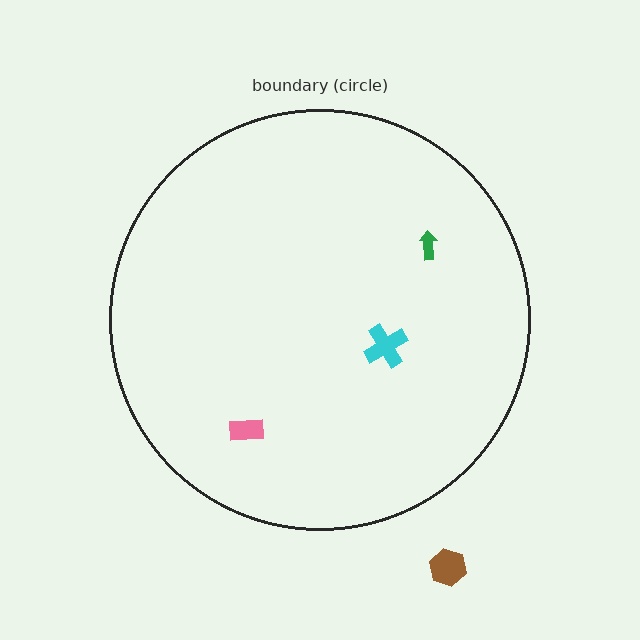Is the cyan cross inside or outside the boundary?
Inside.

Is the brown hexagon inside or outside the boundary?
Outside.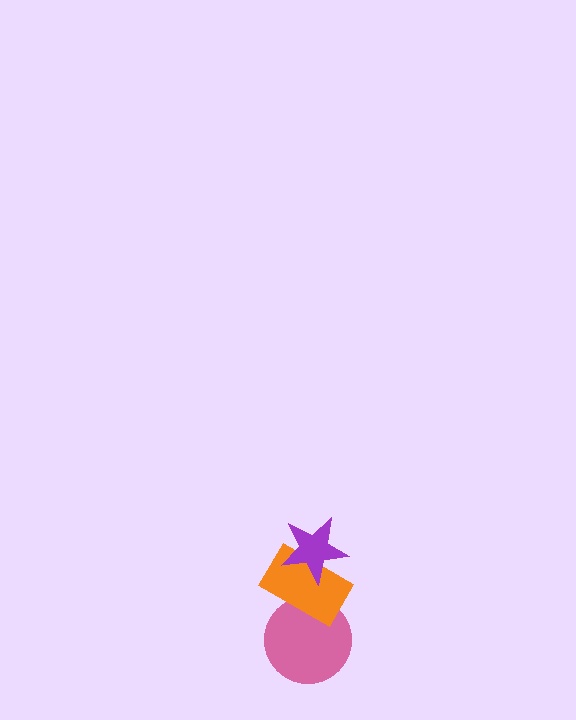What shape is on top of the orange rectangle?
The purple star is on top of the orange rectangle.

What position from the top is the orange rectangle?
The orange rectangle is 2nd from the top.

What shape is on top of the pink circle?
The orange rectangle is on top of the pink circle.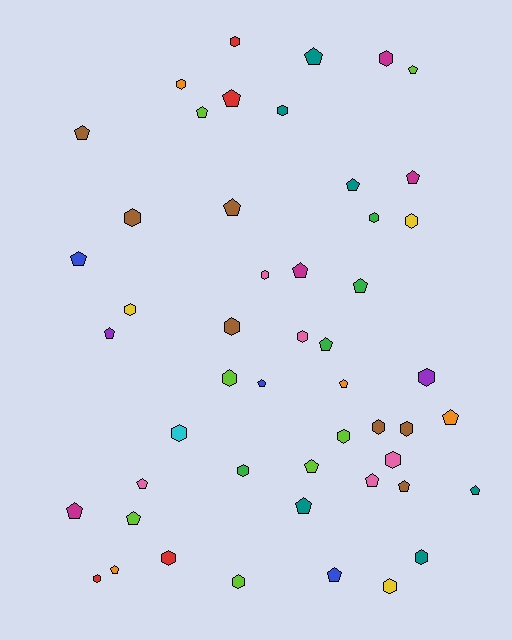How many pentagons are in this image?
There are 26 pentagons.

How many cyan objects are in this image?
There is 1 cyan object.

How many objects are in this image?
There are 50 objects.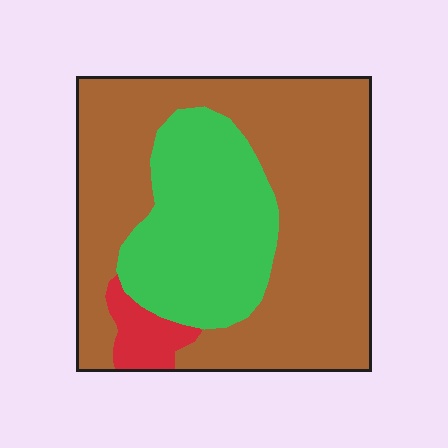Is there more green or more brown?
Brown.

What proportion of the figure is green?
Green covers roughly 30% of the figure.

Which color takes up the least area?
Red, at roughly 5%.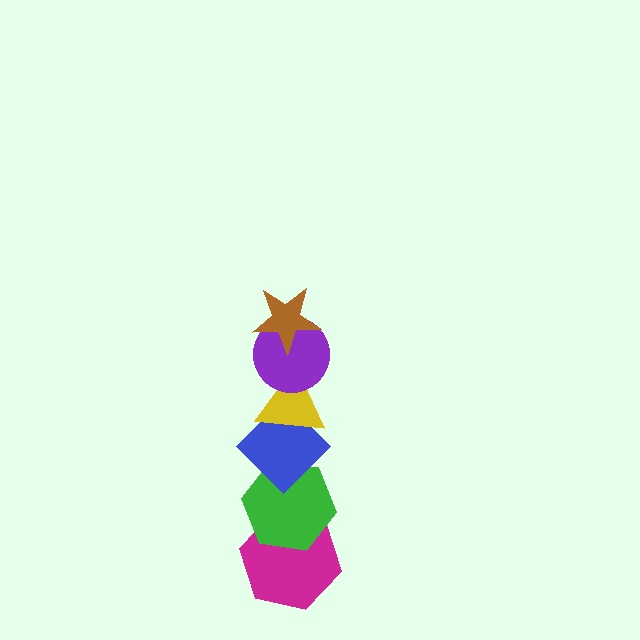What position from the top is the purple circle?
The purple circle is 2nd from the top.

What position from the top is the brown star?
The brown star is 1st from the top.